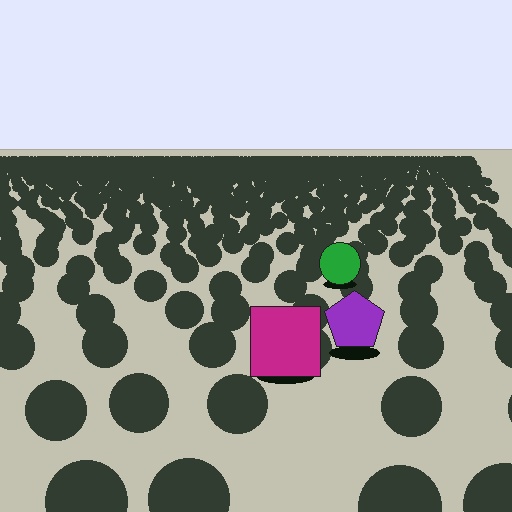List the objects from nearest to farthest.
From nearest to farthest: the magenta square, the purple pentagon, the green circle.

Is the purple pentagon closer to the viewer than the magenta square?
No. The magenta square is closer — you can tell from the texture gradient: the ground texture is coarser near it.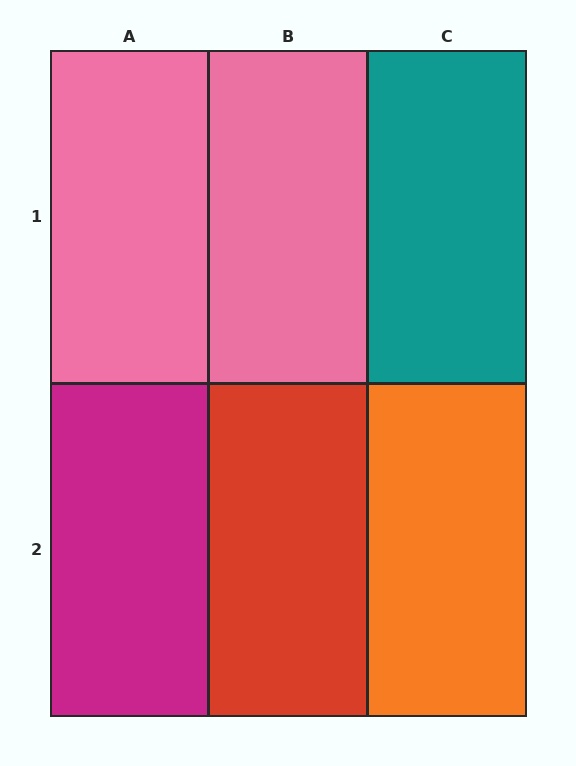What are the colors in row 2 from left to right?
Magenta, red, orange.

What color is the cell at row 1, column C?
Teal.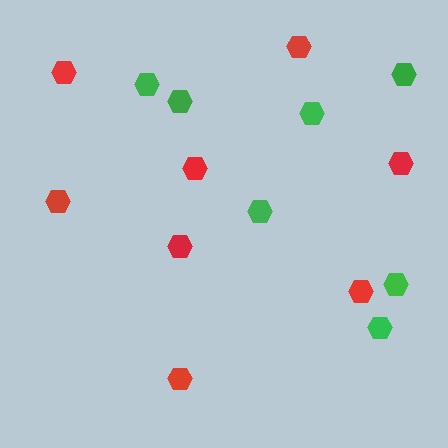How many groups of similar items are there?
There are 2 groups: one group of green hexagons (7) and one group of red hexagons (8).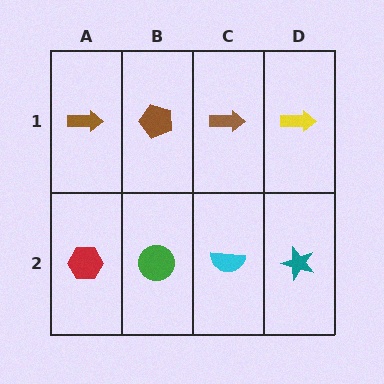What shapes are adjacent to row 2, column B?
A brown pentagon (row 1, column B), a red hexagon (row 2, column A), a cyan semicircle (row 2, column C).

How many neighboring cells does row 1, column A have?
2.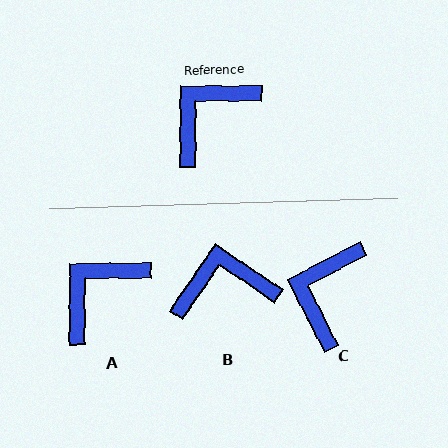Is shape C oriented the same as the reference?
No, it is off by about 28 degrees.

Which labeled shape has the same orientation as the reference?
A.